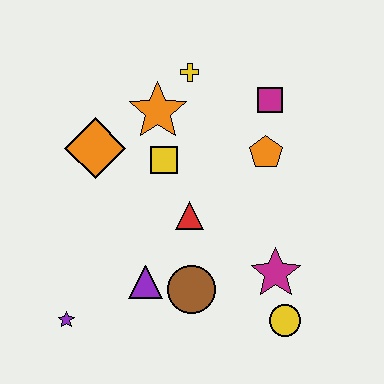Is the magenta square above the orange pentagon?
Yes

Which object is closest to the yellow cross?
The orange star is closest to the yellow cross.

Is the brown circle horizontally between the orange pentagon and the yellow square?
Yes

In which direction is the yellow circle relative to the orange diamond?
The yellow circle is to the right of the orange diamond.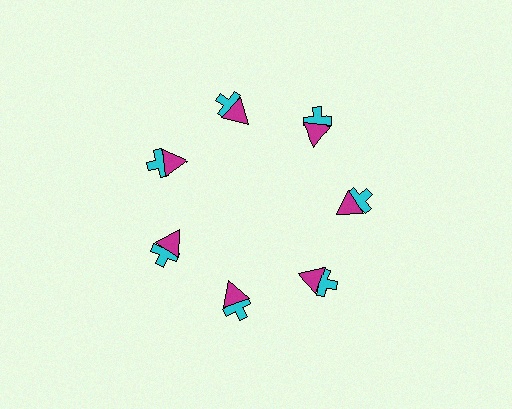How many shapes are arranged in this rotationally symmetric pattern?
There are 14 shapes, arranged in 7 groups of 2.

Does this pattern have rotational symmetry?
Yes, this pattern has 7-fold rotational symmetry. It looks the same after rotating 51 degrees around the center.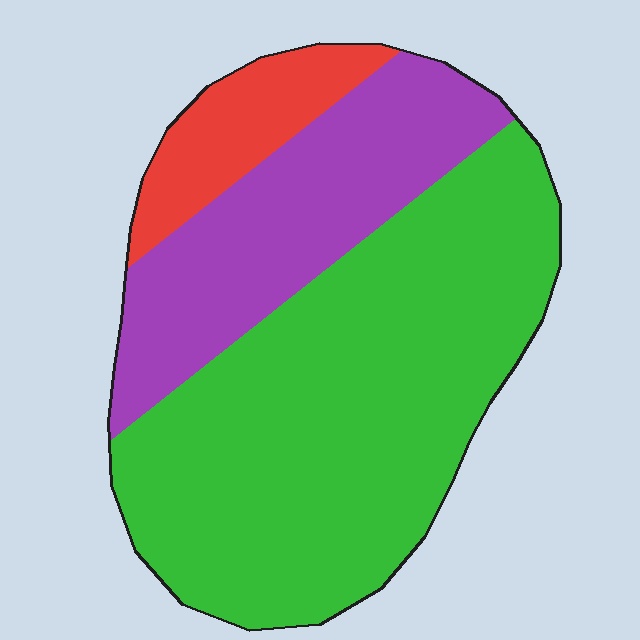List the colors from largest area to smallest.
From largest to smallest: green, purple, red.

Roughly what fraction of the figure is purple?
Purple takes up about one quarter (1/4) of the figure.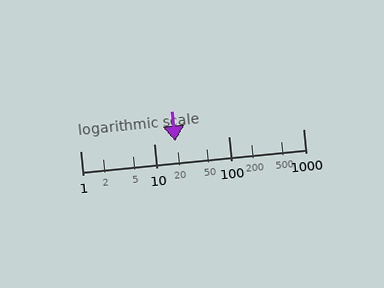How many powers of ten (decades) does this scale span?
The scale spans 3 decades, from 1 to 1000.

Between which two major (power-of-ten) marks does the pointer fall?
The pointer is between 10 and 100.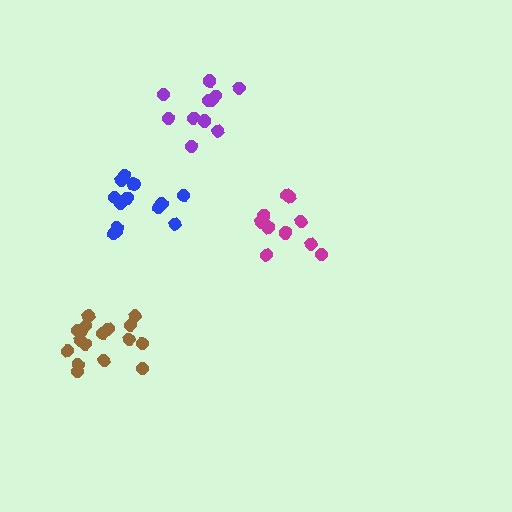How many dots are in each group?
Group 1: 11 dots, Group 2: 13 dots, Group 3: 17 dots, Group 4: 11 dots (52 total).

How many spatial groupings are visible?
There are 4 spatial groupings.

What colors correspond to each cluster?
The clusters are colored: magenta, blue, brown, purple.